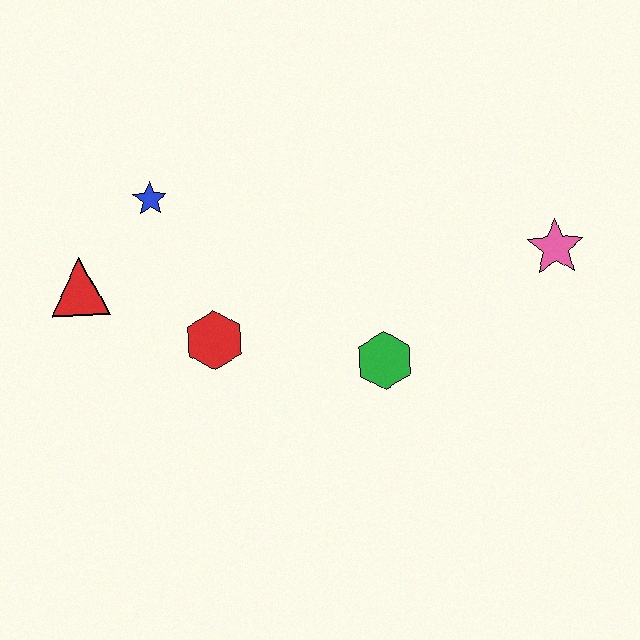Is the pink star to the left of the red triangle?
No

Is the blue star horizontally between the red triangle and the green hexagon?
Yes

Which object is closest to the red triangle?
The blue star is closest to the red triangle.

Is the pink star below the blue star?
Yes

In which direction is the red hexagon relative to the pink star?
The red hexagon is to the left of the pink star.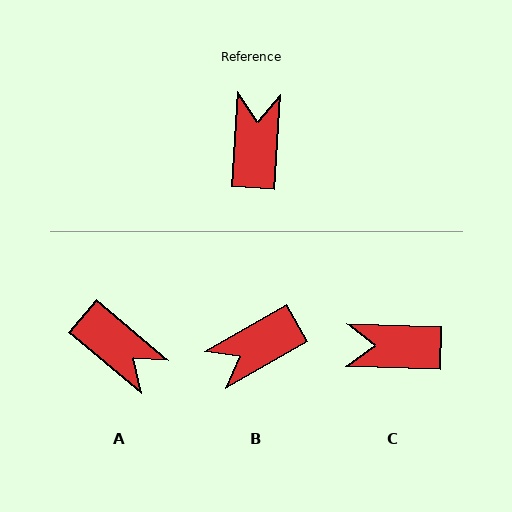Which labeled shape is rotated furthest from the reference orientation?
A, about 127 degrees away.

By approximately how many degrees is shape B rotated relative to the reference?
Approximately 124 degrees counter-clockwise.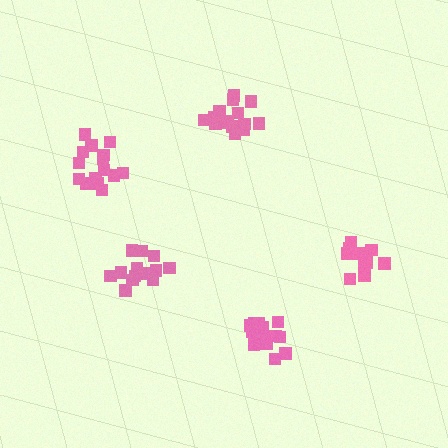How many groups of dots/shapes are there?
There are 5 groups.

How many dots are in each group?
Group 1: 16 dots, Group 2: 16 dots, Group 3: 12 dots, Group 4: 15 dots, Group 5: 15 dots (74 total).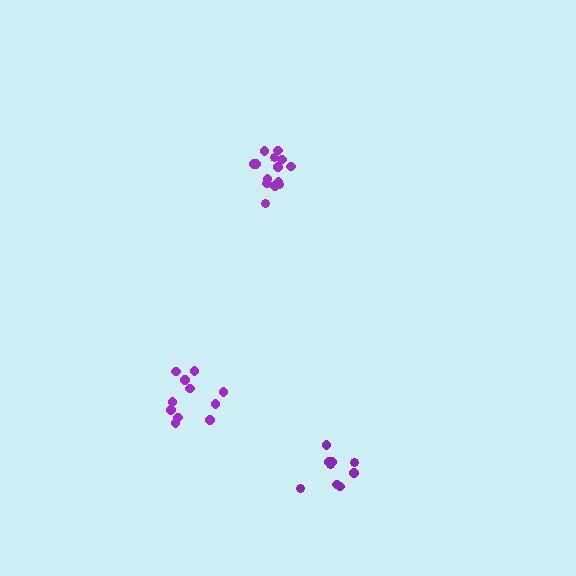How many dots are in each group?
Group 1: 9 dots, Group 2: 14 dots, Group 3: 11 dots (34 total).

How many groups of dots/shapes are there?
There are 3 groups.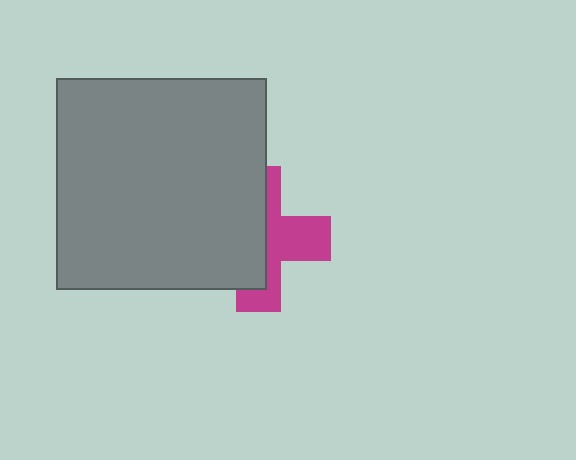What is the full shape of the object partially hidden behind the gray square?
The partially hidden object is a magenta cross.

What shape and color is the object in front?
The object in front is a gray square.